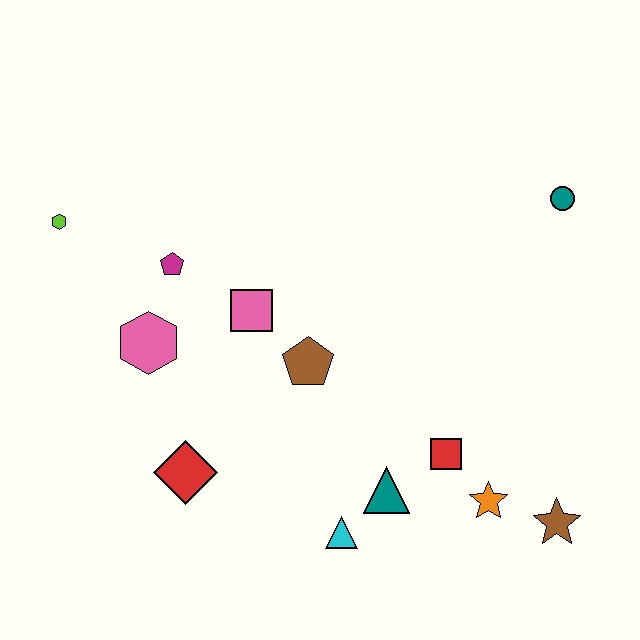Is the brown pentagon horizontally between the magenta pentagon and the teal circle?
Yes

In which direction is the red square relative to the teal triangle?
The red square is to the right of the teal triangle.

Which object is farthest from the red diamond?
The teal circle is farthest from the red diamond.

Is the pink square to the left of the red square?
Yes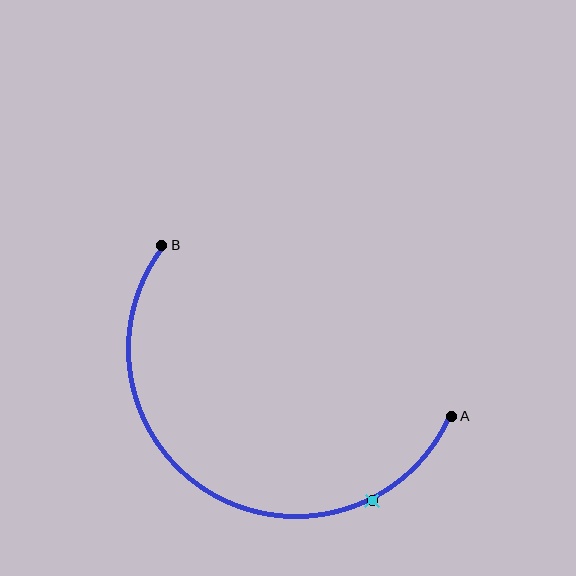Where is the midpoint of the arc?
The arc midpoint is the point on the curve farthest from the straight line joining A and B. It sits below that line.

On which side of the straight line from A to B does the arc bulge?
The arc bulges below the straight line connecting A and B.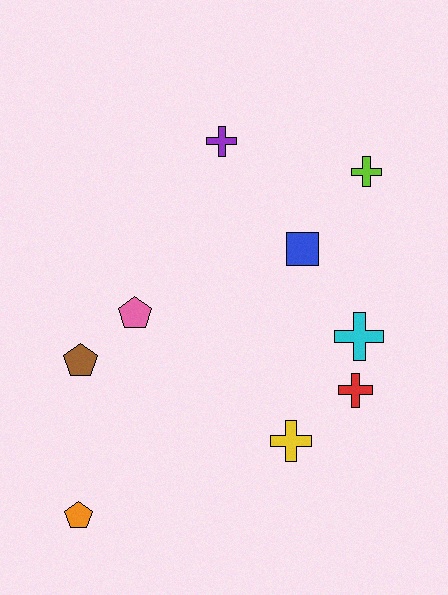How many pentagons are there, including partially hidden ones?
There are 3 pentagons.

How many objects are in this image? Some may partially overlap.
There are 9 objects.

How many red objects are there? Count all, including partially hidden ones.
There is 1 red object.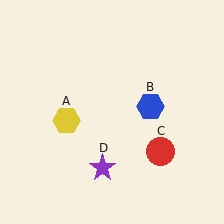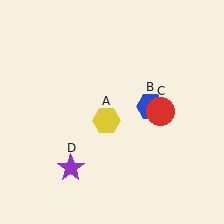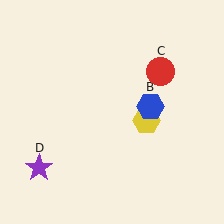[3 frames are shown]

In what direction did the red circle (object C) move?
The red circle (object C) moved up.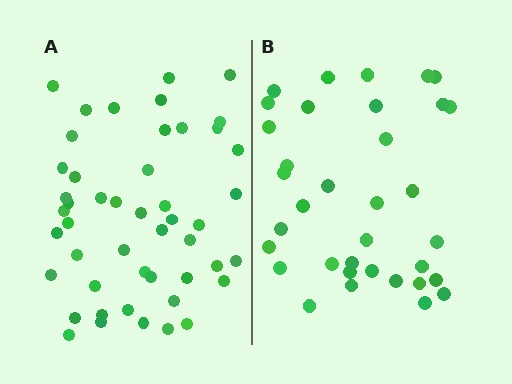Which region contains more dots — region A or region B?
Region A (the left region) has more dots.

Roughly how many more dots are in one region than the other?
Region A has approximately 15 more dots than region B.